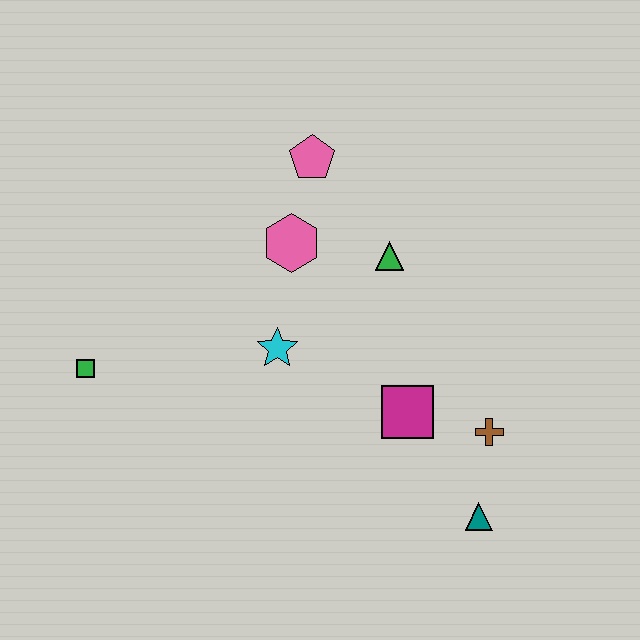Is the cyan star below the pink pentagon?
Yes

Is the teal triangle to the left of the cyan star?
No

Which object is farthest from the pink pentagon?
The teal triangle is farthest from the pink pentagon.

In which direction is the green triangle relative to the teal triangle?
The green triangle is above the teal triangle.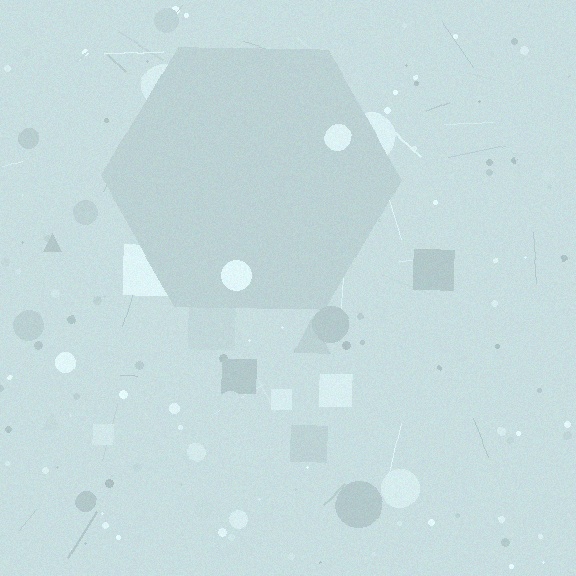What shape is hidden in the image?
A hexagon is hidden in the image.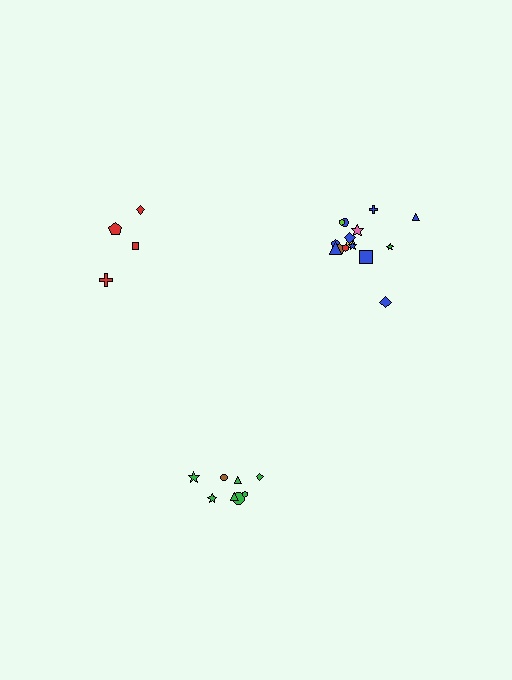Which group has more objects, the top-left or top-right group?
The top-right group.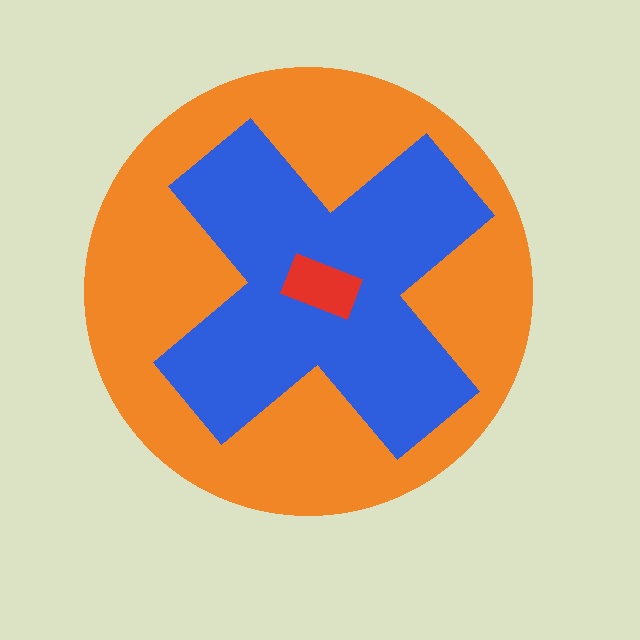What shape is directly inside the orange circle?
The blue cross.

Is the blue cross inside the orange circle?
Yes.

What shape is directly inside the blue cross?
The red rectangle.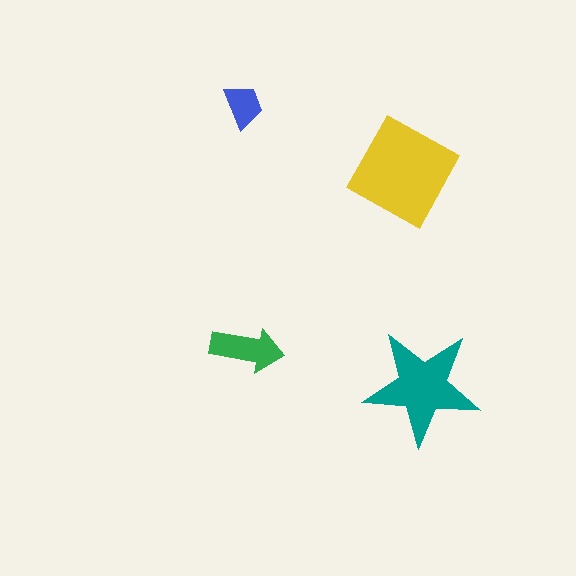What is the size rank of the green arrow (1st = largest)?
3rd.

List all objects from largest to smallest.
The yellow square, the teal star, the green arrow, the blue trapezoid.